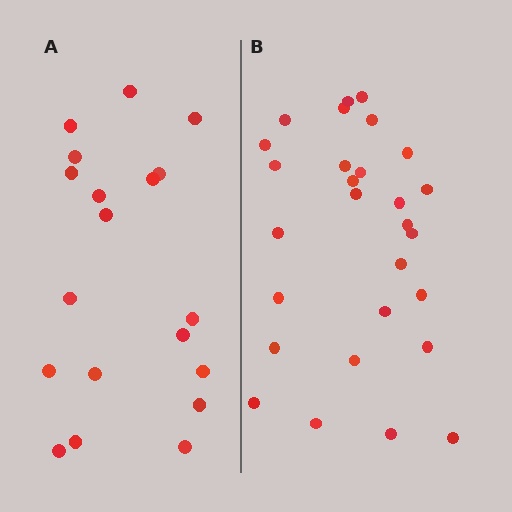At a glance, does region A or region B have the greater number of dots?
Region B (the right region) has more dots.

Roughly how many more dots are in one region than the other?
Region B has roughly 8 or so more dots than region A.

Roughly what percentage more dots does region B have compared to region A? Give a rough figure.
About 45% more.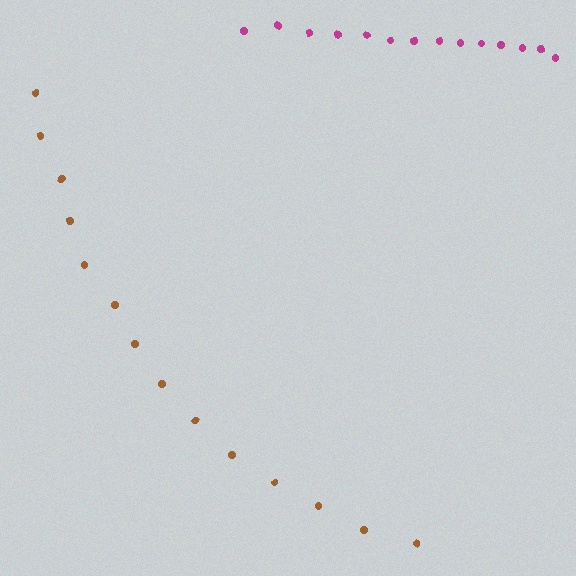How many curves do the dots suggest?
There are 2 distinct paths.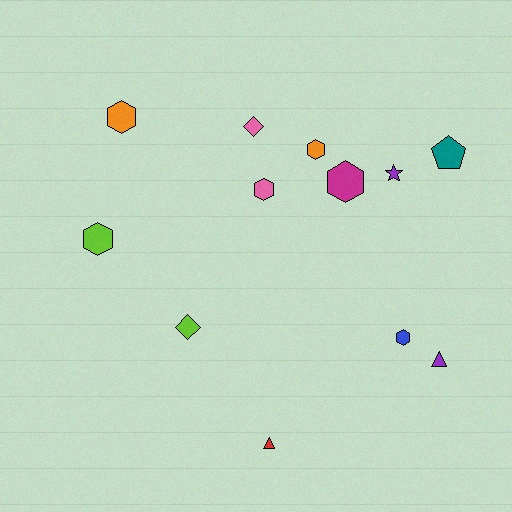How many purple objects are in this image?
There are 2 purple objects.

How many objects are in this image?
There are 12 objects.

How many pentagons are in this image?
There is 1 pentagon.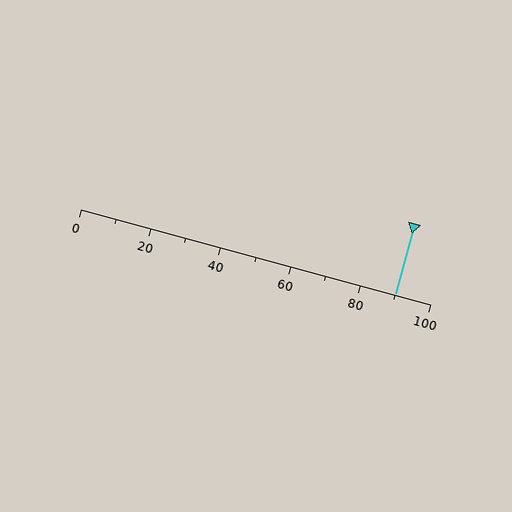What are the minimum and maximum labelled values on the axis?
The axis runs from 0 to 100.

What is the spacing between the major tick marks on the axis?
The major ticks are spaced 20 apart.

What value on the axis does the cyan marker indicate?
The marker indicates approximately 90.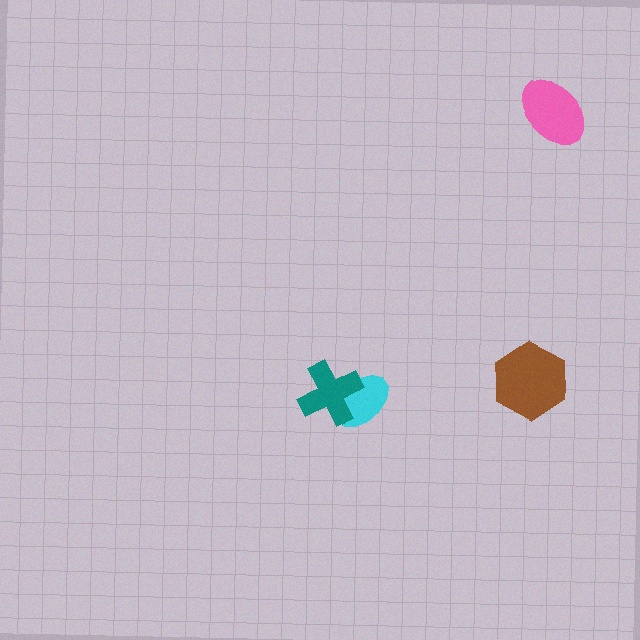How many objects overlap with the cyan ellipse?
1 object overlaps with the cyan ellipse.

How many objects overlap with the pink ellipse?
0 objects overlap with the pink ellipse.